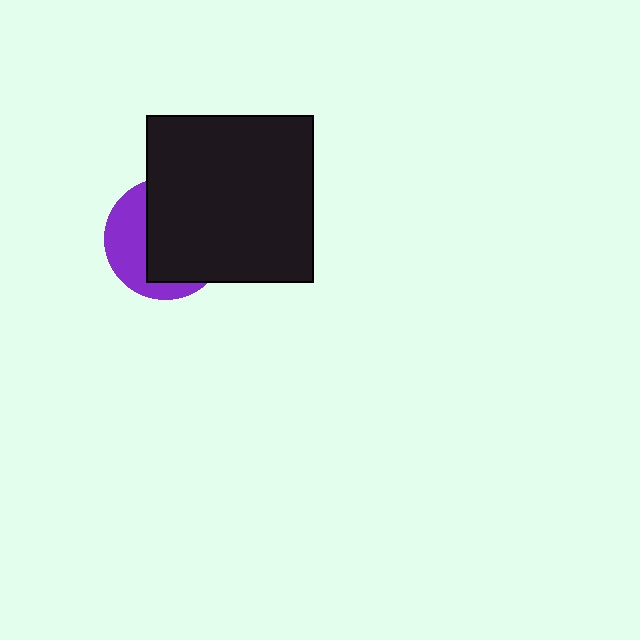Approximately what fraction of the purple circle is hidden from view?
Roughly 64% of the purple circle is hidden behind the black square.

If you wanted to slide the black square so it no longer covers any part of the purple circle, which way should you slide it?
Slide it right — that is the most direct way to separate the two shapes.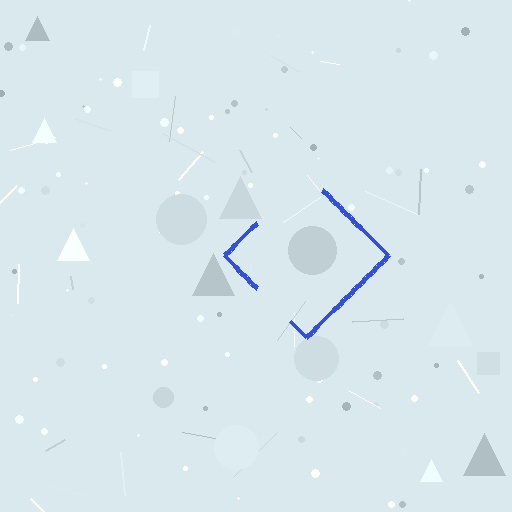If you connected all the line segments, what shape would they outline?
They would outline a diamond.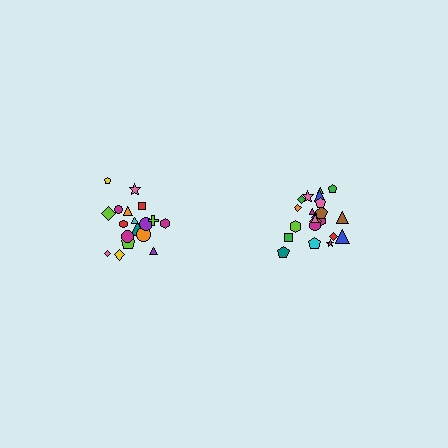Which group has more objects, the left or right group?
The right group.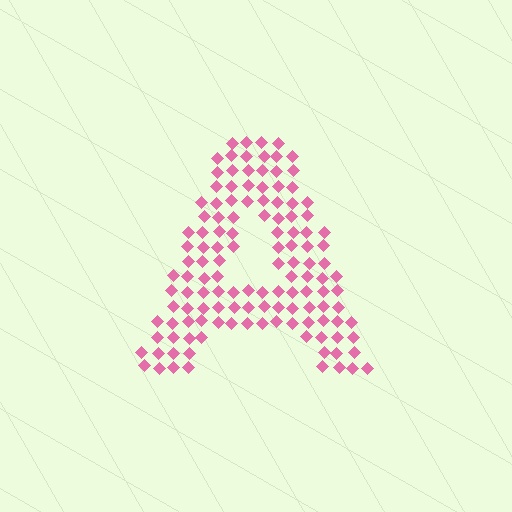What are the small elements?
The small elements are diamonds.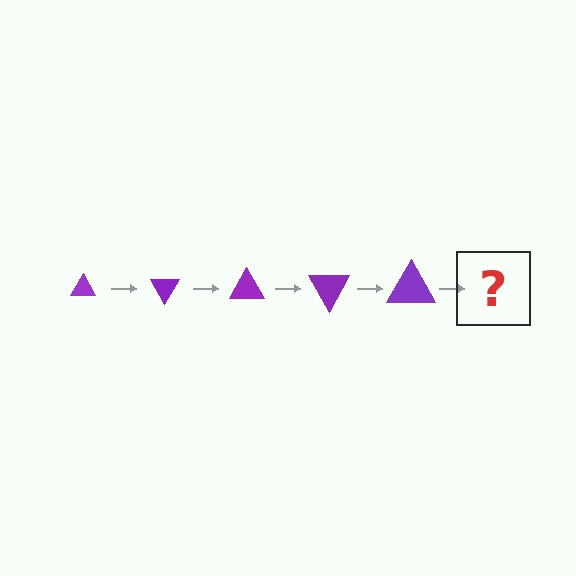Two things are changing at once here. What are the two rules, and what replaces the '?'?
The two rules are that the triangle grows larger each step and it rotates 60 degrees each step. The '?' should be a triangle, larger than the previous one and rotated 300 degrees from the start.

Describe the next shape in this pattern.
It should be a triangle, larger than the previous one and rotated 300 degrees from the start.